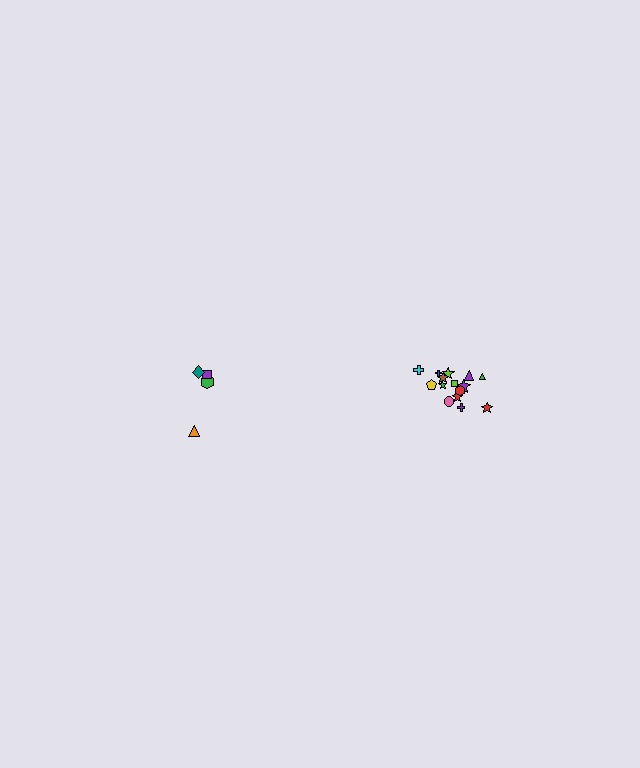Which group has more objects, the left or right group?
The right group.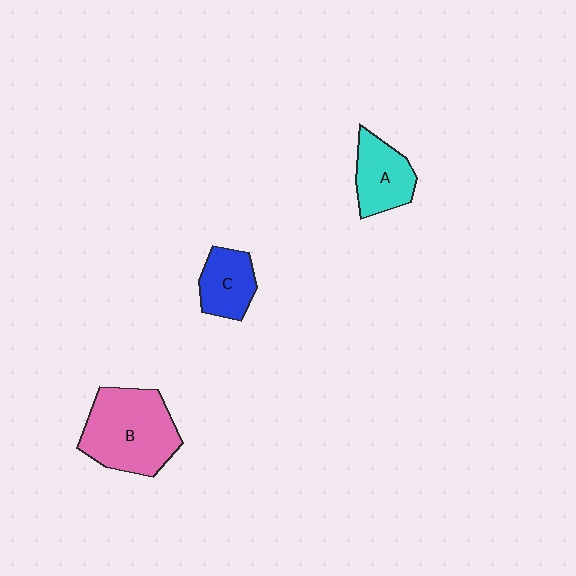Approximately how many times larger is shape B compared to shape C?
Approximately 2.0 times.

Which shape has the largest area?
Shape B (pink).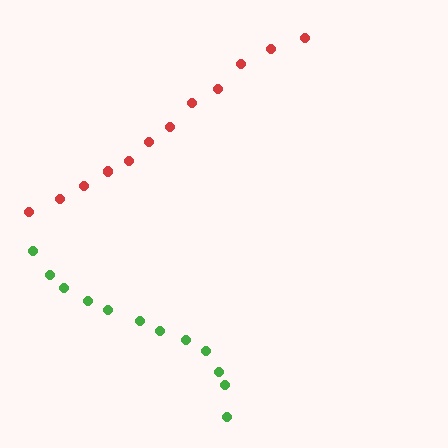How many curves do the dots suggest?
There are 2 distinct paths.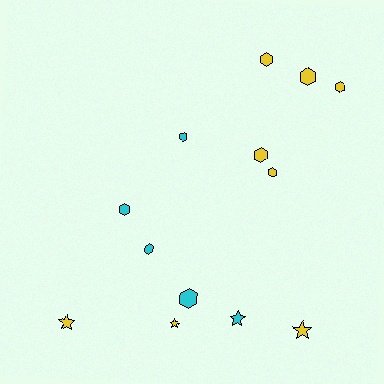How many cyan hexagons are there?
There are 4 cyan hexagons.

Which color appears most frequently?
Yellow, with 8 objects.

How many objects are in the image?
There are 13 objects.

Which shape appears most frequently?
Hexagon, with 9 objects.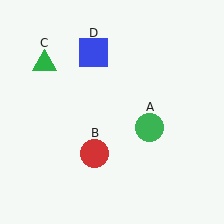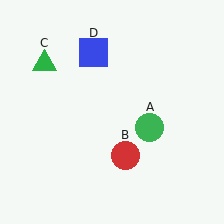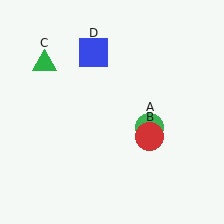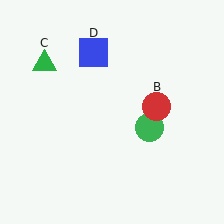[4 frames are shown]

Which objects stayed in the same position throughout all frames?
Green circle (object A) and green triangle (object C) and blue square (object D) remained stationary.